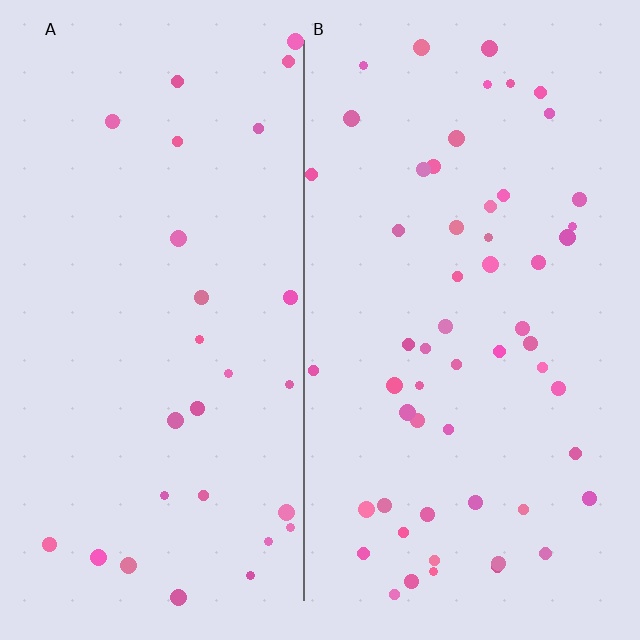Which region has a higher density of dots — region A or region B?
B (the right).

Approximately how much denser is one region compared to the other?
Approximately 2.0× — region B over region A.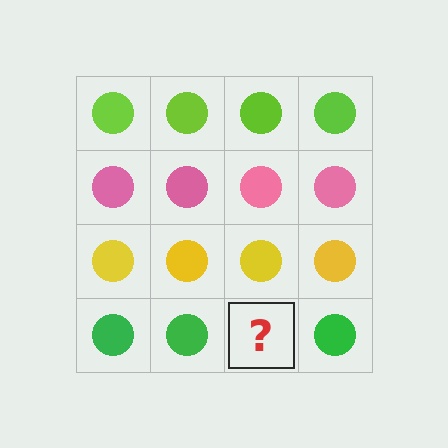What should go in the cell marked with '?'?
The missing cell should contain a green circle.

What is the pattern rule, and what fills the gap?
The rule is that each row has a consistent color. The gap should be filled with a green circle.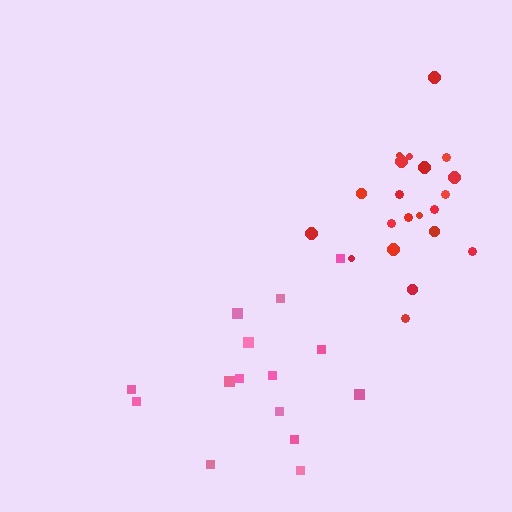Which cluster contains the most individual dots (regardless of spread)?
Red (21).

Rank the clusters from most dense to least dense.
red, pink.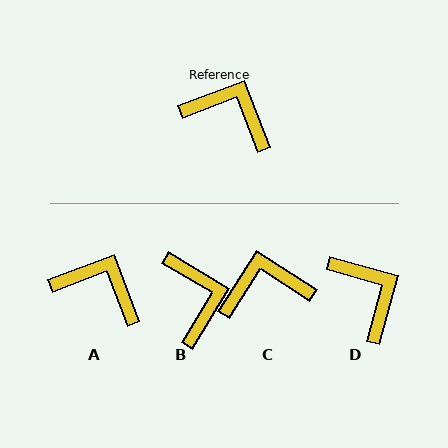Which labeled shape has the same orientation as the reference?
A.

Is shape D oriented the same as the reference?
No, it is off by about 37 degrees.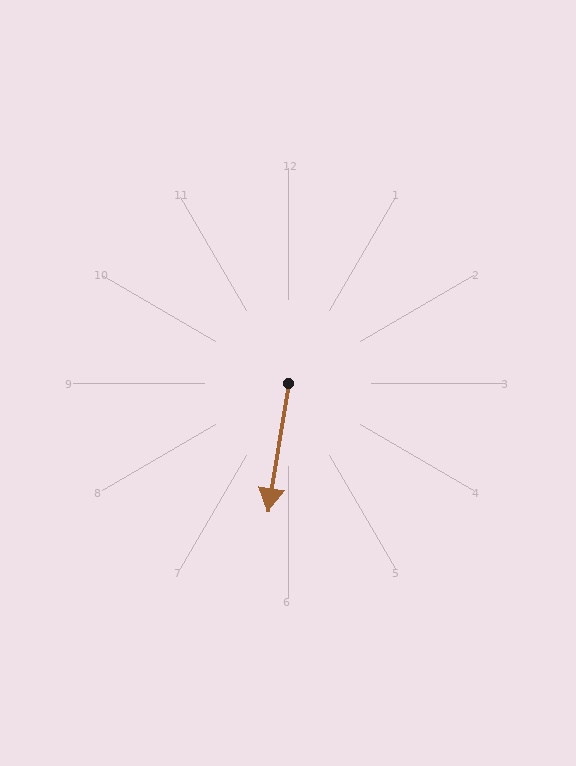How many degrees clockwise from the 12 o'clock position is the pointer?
Approximately 189 degrees.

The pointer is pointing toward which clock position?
Roughly 6 o'clock.